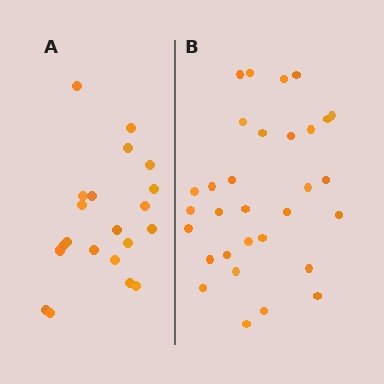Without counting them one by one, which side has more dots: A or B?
Region B (the right region) has more dots.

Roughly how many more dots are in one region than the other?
Region B has roughly 10 or so more dots than region A.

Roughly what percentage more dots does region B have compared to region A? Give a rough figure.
About 50% more.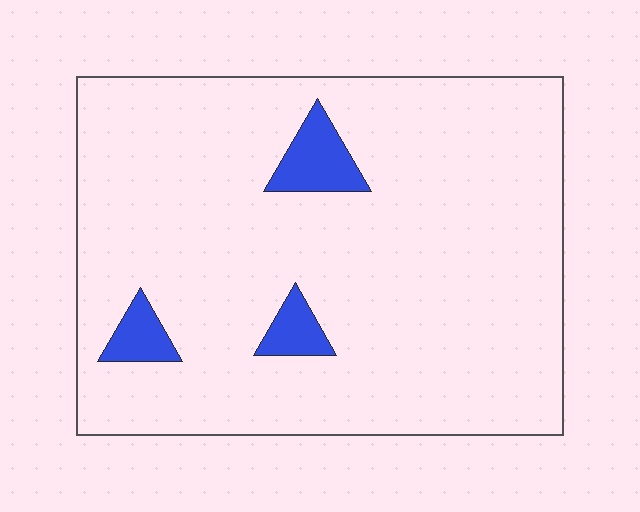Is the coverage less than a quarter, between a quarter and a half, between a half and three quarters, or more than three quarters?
Less than a quarter.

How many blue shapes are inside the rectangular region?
3.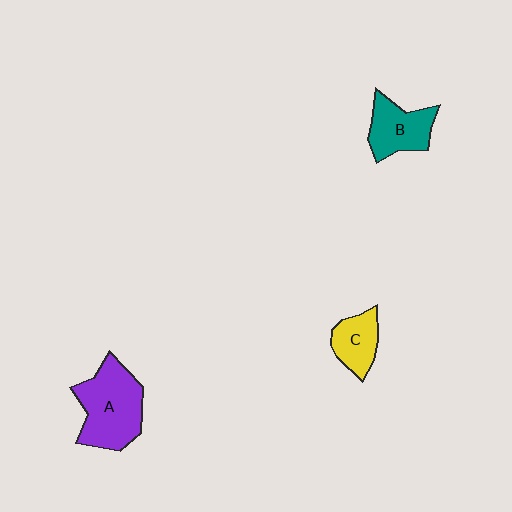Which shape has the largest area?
Shape A (purple).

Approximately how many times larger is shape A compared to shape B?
Approximately 1.5 times.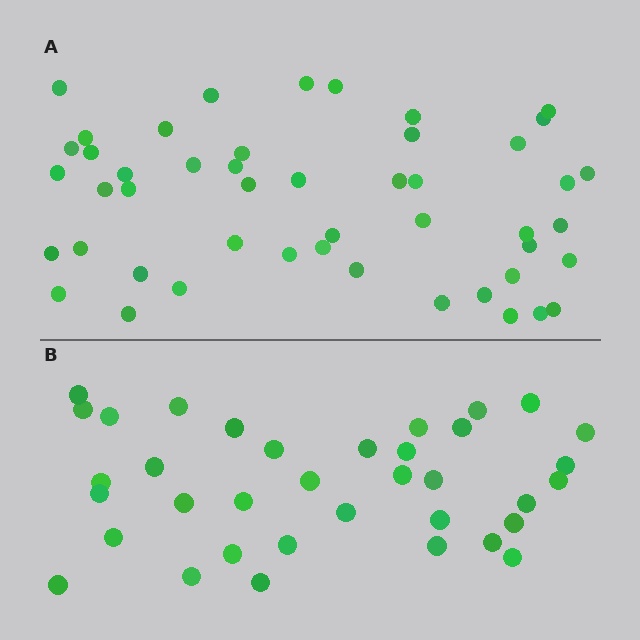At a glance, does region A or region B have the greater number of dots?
Region A (the top region) has more dots.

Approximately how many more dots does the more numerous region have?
Region A has roughly 12 or so more dots than region B.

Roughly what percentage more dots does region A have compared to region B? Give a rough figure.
About 35% more.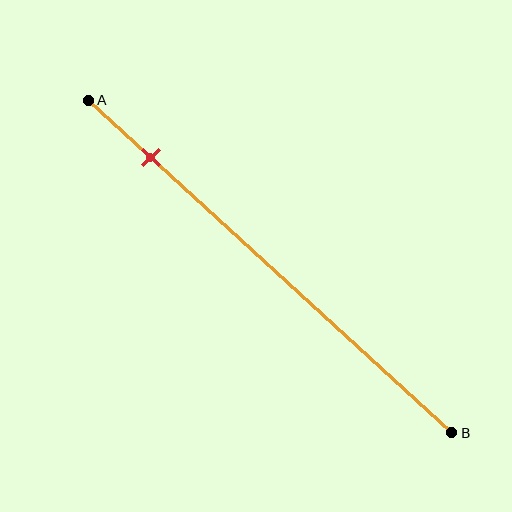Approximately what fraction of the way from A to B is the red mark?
The red mark is approximately 15% of the way from A to B.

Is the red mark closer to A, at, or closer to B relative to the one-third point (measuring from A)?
The red mark is closer to point A than the one-third point of segment AB.